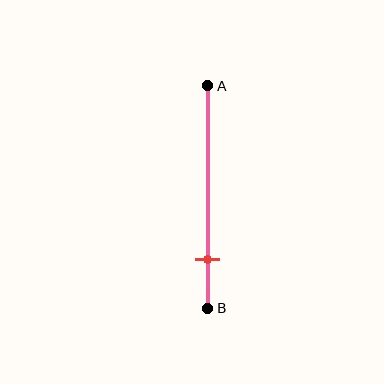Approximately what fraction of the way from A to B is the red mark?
The red mark is approximately 80% of the way from A to B.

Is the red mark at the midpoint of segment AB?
No, the mark is at about 80% from A, not at the 50% midpoint.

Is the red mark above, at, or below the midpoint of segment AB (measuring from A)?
The red mark is below the midpoint of segment AB.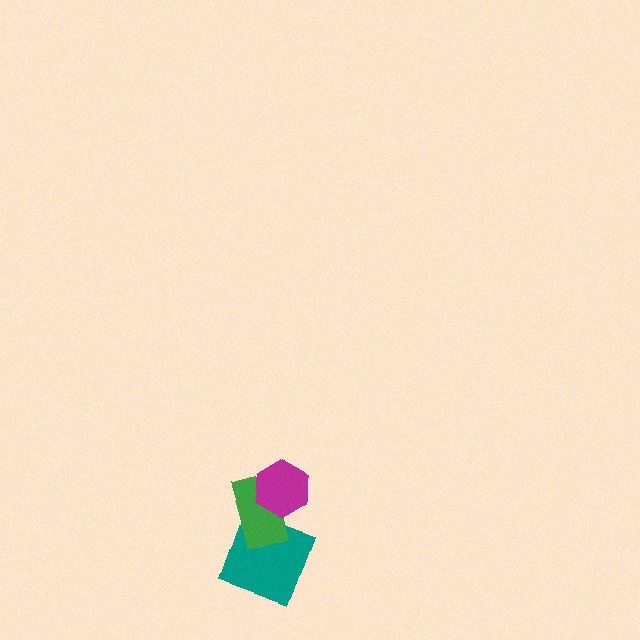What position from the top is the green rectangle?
The green rectangle is 2nd from the top.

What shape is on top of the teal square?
The green rectangle is on top of the teal square.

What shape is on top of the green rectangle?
The magenta hexagon is on top of the green rectangle.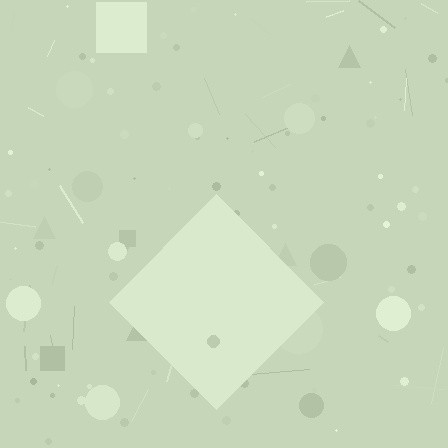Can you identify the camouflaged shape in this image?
The camouflaged shape is a diamond.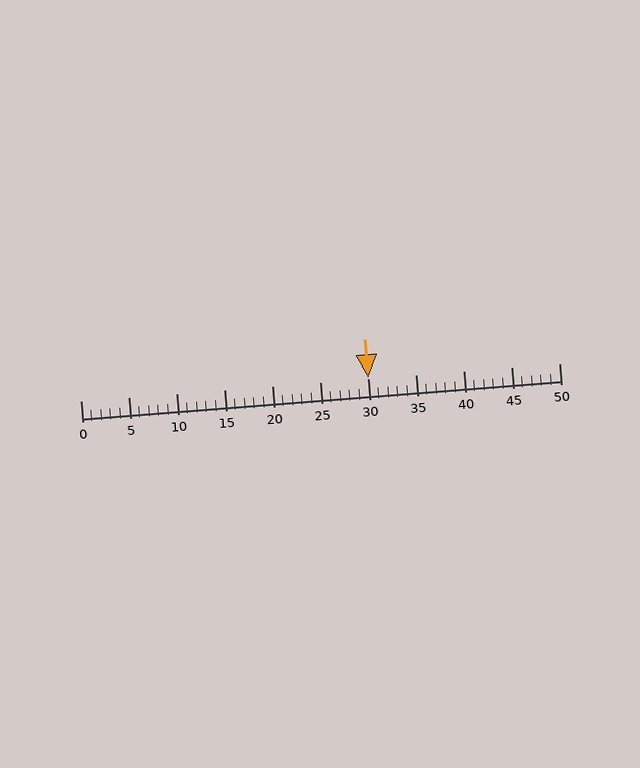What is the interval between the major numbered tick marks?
The major tick marks are spaced 5 units apart.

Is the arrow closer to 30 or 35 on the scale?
The arrow is closer to 30.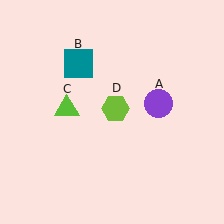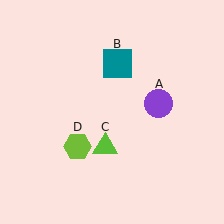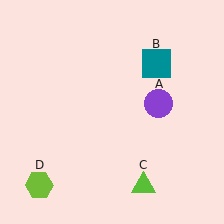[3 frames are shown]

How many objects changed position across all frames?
3 objects changed position: teal square (object B), lime triangle (object C), lime hexagon (object D).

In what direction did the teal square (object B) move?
The teal square (object B) moved right.